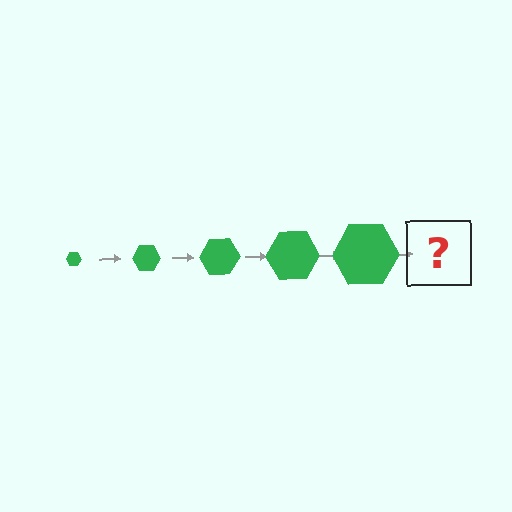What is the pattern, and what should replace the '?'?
The pattern is that the hexagon gets progressively larger each step. The '?' should be a green hexagon, larger than the previous one.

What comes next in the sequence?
The next element should be a green hexagon, larger than the previous one.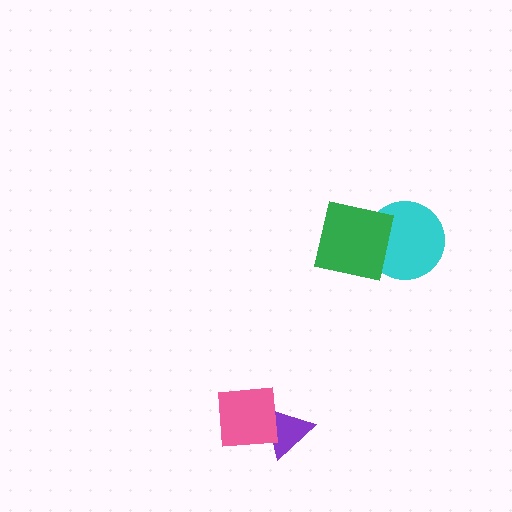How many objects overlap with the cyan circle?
1 object overlaps with the cyan circle.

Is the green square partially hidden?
No, no other shape covers it.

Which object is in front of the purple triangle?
The pink square is in front of the purple triangle.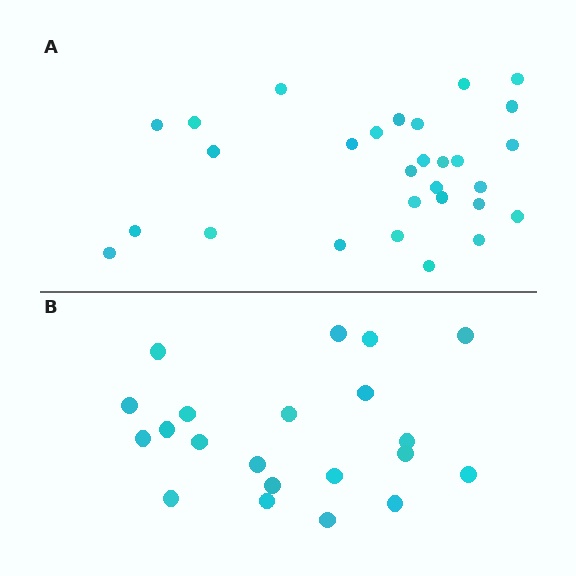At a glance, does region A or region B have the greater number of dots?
Region A (the top region) has more dots.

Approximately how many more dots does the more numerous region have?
Region A has roughly 8 or so more dots than region B.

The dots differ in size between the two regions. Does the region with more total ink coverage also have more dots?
No. Region B has more total ink coverage because its dots are larger, but region A actually contains more individual dots. Total area can be misleading — the number of items is what matters here.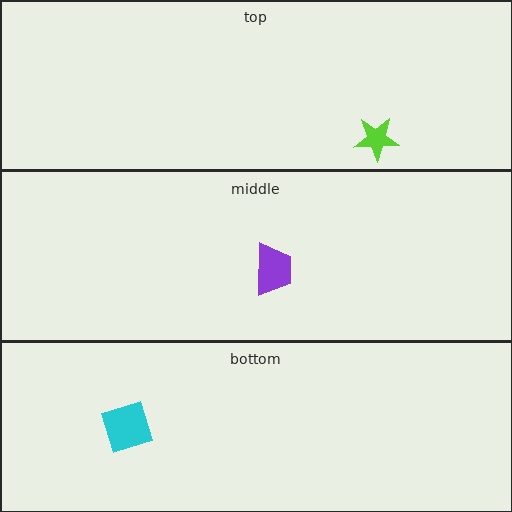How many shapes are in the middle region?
1.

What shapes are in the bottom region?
The cyan square.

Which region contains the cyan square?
The bottom region.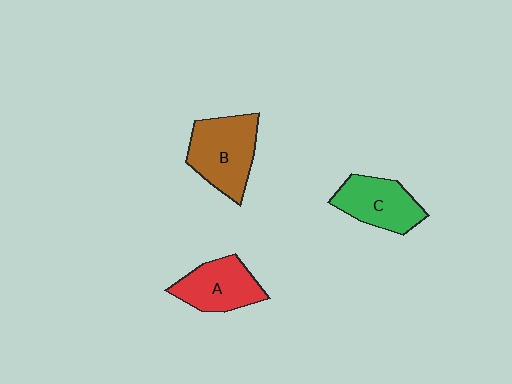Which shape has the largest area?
Shape B (brown).